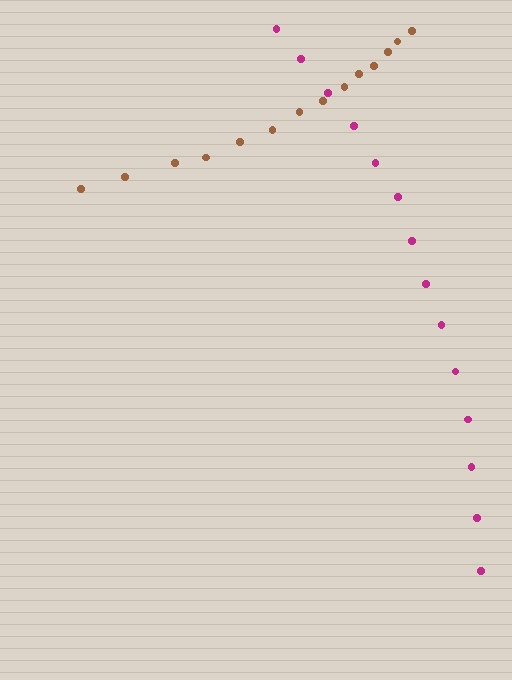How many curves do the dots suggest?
There are 2 distinct paths.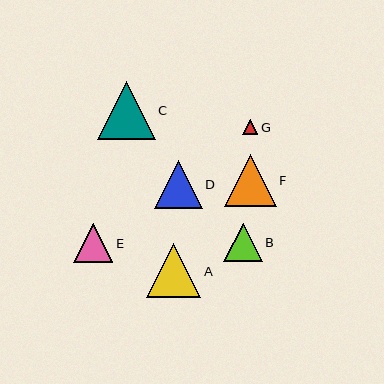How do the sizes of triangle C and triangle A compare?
Triangle C and triangle A are approximately the same size.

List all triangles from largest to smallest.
From largest to smallest: C, A, F, D, E, B, G.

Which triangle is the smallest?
Triangle G is the smallest with a size of approximately 15 pixels.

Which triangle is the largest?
Triangle C is the largest with a size of approximately 58 pixels.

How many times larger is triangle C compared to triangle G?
Triangle C is approximately 3.8 times the size of triangle G.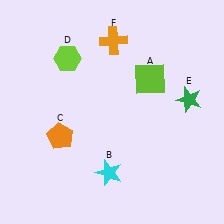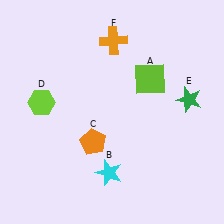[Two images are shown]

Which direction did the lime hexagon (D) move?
The lime hexagon (D) moved down.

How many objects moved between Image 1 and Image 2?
2 objects moved between the two images.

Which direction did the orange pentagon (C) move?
The orange pentagon (C) moved right.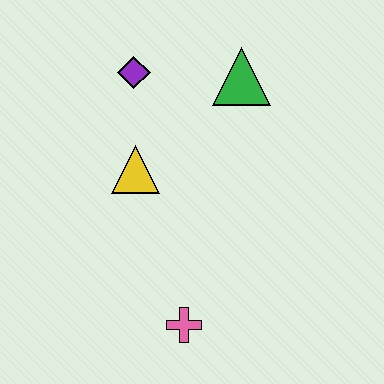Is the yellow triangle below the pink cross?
No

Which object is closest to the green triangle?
The purple diamond is closest to the green triangle.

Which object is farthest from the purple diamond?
The pink cross is farthest from the purple diamond.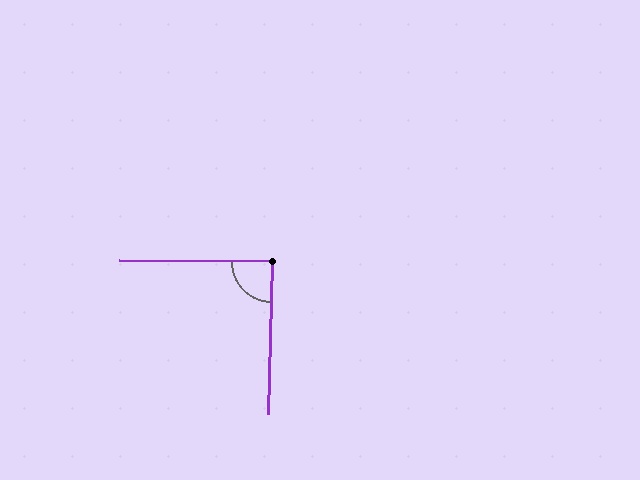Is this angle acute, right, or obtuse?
It is approximately a right angle.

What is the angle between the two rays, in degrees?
Approximately 89 degrees.